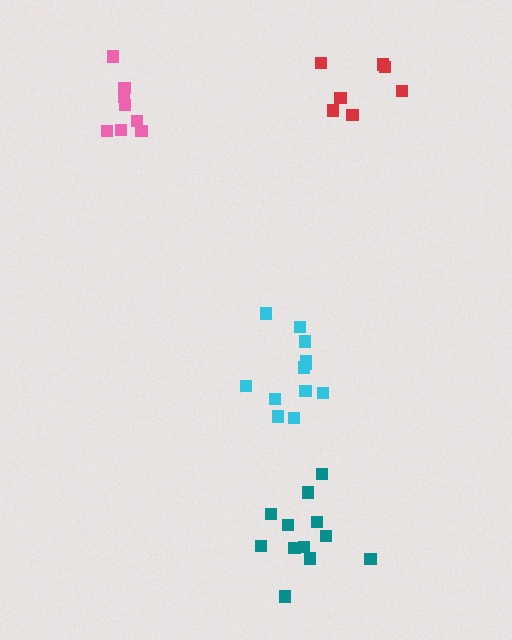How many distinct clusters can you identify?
There are 4 distinct clusters.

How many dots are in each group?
Group 1: 7 dots, Group 2: 12 dots, Group 3: 12 dots, Group 4: 8 dots (39 total).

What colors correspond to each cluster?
The clusters are colored: red, cyan, teal, pink.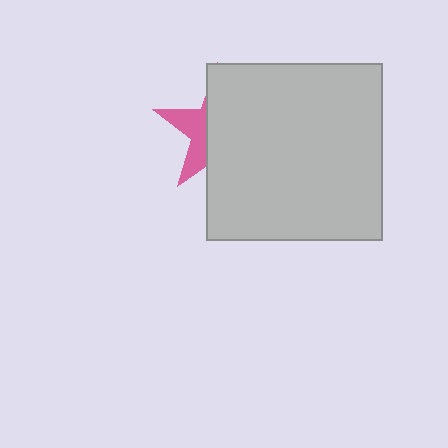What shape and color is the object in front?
The object in front is a light gray square.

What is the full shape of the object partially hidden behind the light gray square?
The partially hidden object is a pink star.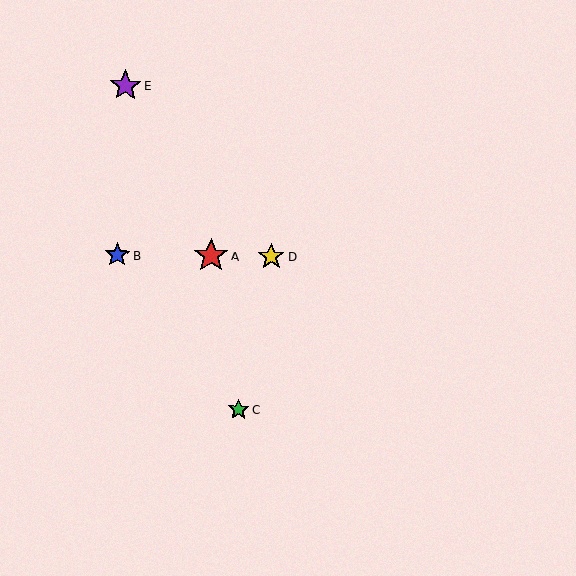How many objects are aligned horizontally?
3 objects (A, B, D) are aligned horizontally.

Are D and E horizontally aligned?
No, D is at y≈256 and E is at y≈86.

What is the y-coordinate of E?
Object E is at y≈86.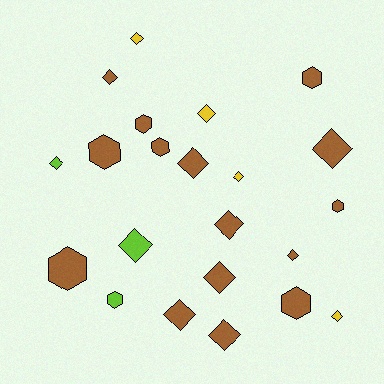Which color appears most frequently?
Brown, with 15 objects.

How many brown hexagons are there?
There are 7 brown hexagons.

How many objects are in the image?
There are 22 objects.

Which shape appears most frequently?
Diamond, with 14 objects.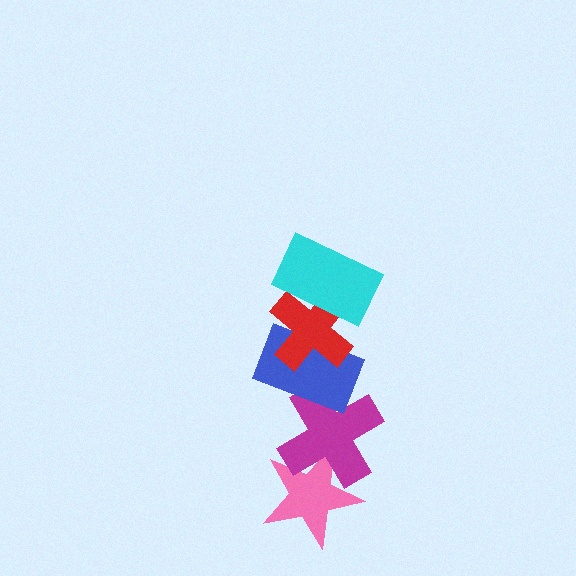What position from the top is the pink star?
The pink star is 5th from the top.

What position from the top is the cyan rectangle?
The cyan rectangle is 1st from the top.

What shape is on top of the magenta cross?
The blue rectangle is on top of the magenta cross.